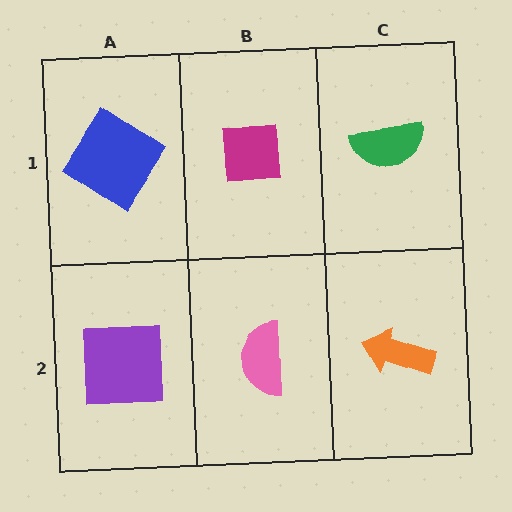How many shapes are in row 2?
3 shapes.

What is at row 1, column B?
A magenta square.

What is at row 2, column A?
A purple square.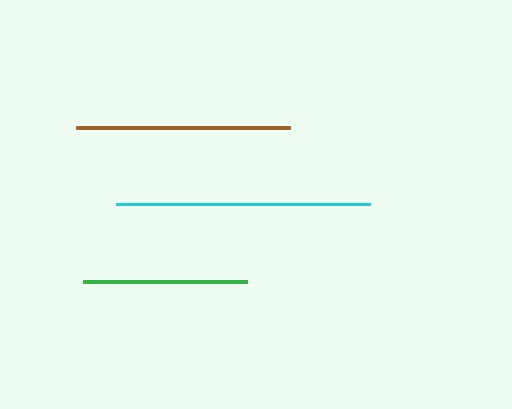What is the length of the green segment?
The green segment is approximately 165 pixels long.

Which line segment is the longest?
The cyan line is the longest at approximately 254 pixels.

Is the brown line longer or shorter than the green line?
The brown line is longer than the green line.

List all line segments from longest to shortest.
From longest to shortest: cyan, brown, green.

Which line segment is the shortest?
The green line is the shortest at approximately 165 pixels.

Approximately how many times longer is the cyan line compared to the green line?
The cyan line is approximately 1.5 times the length of the green line.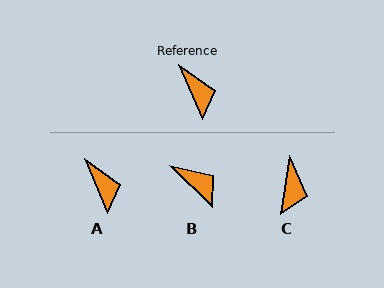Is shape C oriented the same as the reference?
No, it is off by about 31 degrees.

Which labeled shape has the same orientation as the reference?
A.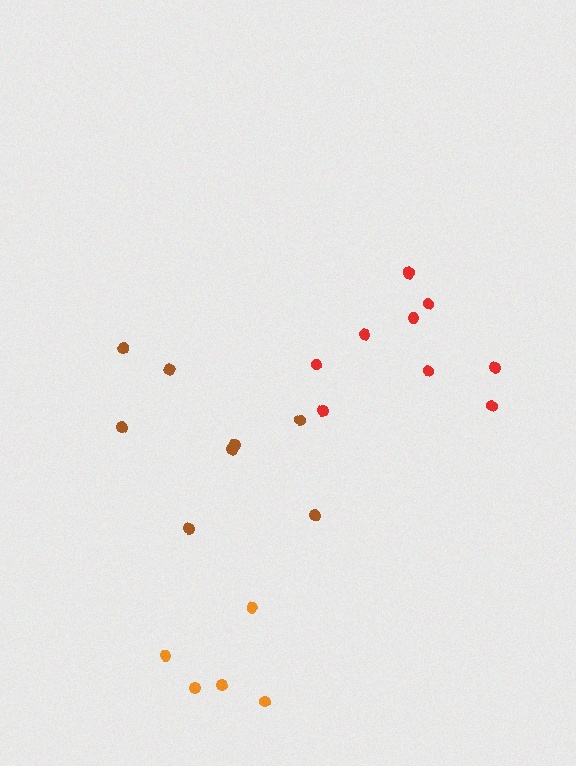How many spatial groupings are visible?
There are 3 spatial groupings.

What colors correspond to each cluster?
The clusters are colored: brown, orange, red.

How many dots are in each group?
Group 1: 8 dots, Group 2: 5 dots, Group 3: 10 dots (23 total).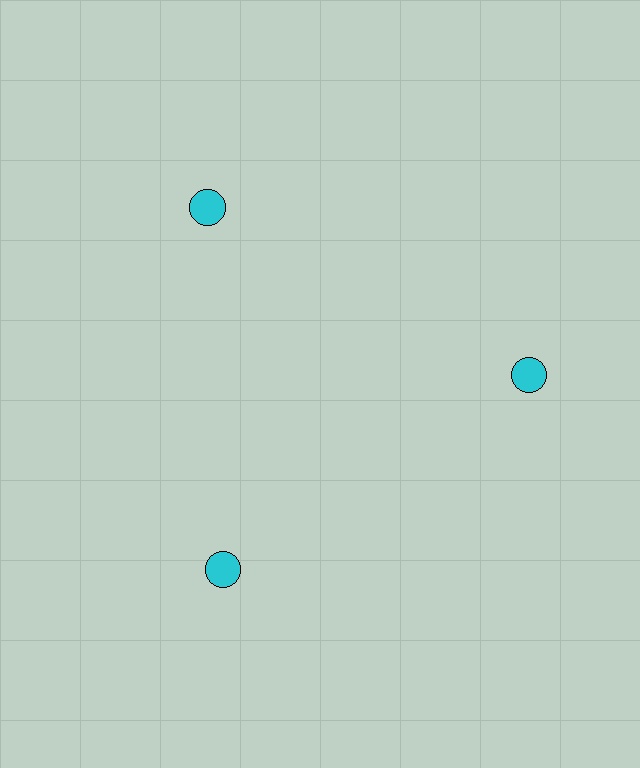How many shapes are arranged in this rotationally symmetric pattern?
There are 3 shapes, arranged in 3 groups of 1.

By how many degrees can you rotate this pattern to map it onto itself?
The pattern maps onto itself every 120 degrees of rotation.